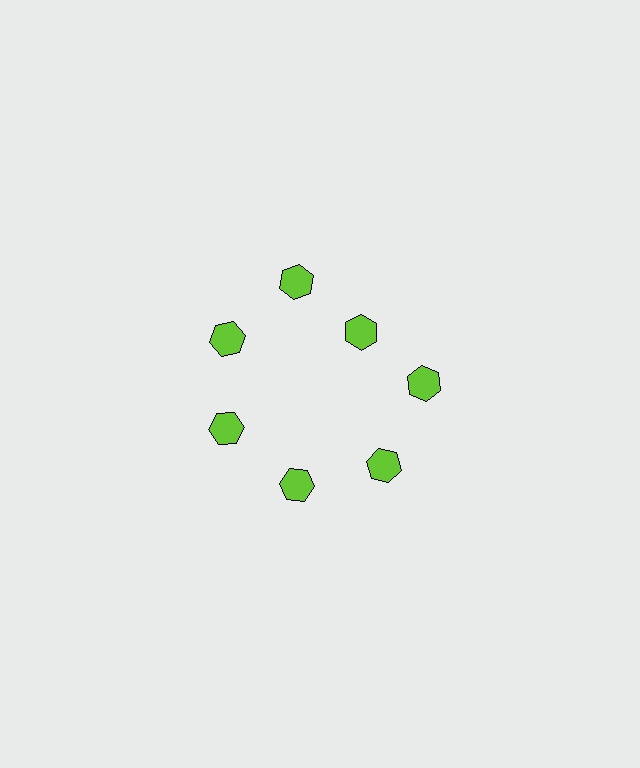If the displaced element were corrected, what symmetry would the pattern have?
It would have 7-fold rotational symmetry — the pattern would map onto itself every 51 degrees.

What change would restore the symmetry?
The symmetry would be restored by moving it outward, back onto the ring so that all 7 hexagons sit at equal angles and equal distance from the center.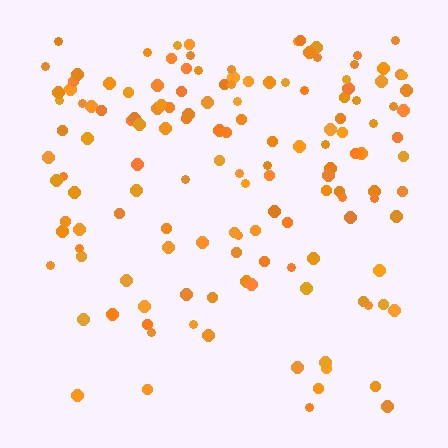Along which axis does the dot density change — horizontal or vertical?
Vertical.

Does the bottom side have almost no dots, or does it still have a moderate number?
Still a moderate number, just noticeably fewer than the top.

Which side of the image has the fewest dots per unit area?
The bottom.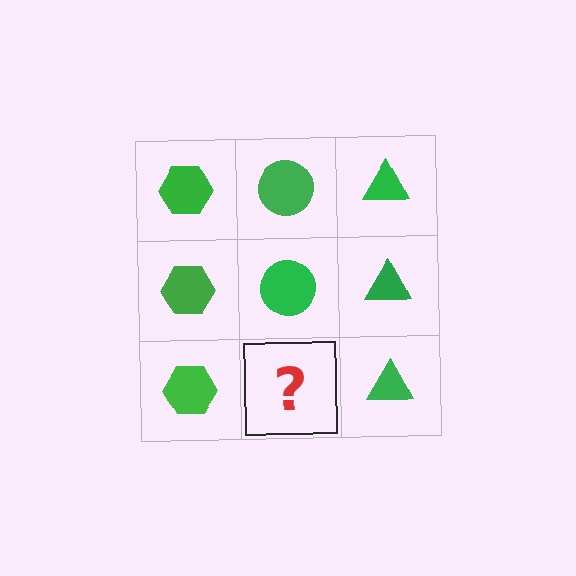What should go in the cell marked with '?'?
The missing cell should contain a green circle.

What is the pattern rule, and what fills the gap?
The rule is that each column has a consistent shape. The gap should be filled with a green circle.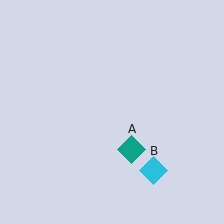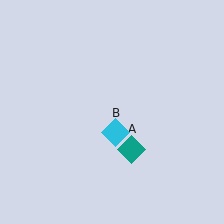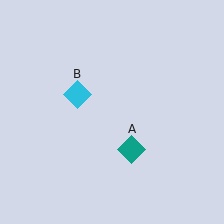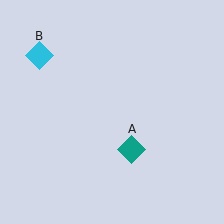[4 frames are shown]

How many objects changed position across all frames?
1 object changed position: cyan diamond (object B).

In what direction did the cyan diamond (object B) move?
The cyan diamond (object B) moved up and to the left.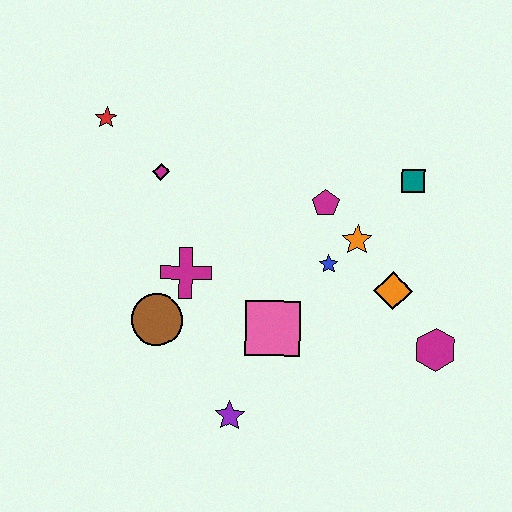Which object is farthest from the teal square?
The red star is farthest from the teal square.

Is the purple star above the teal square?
No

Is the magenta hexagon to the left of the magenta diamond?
No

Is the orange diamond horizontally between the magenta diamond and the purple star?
No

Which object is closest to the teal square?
The orange star is closest to the teal square.